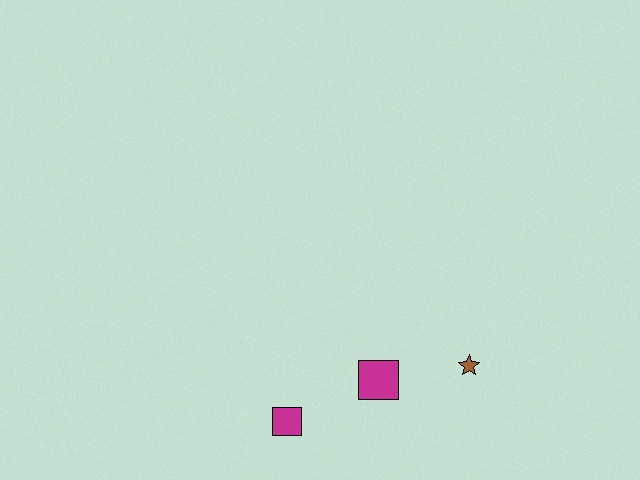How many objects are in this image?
There are 3 objects.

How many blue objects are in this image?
There are no blue objects.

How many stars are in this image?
There is 1 star.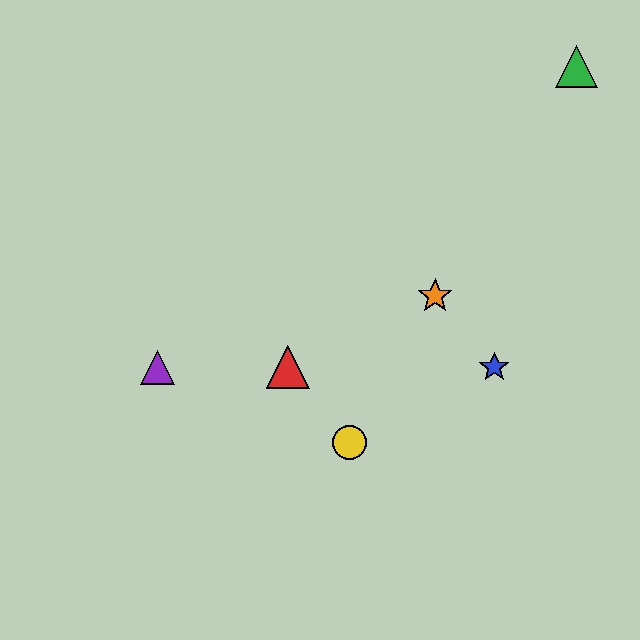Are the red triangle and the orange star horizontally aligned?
No, the red triangle is at y≈367 and the orange star is at y≈296.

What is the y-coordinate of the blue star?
The blue star is at y≈367.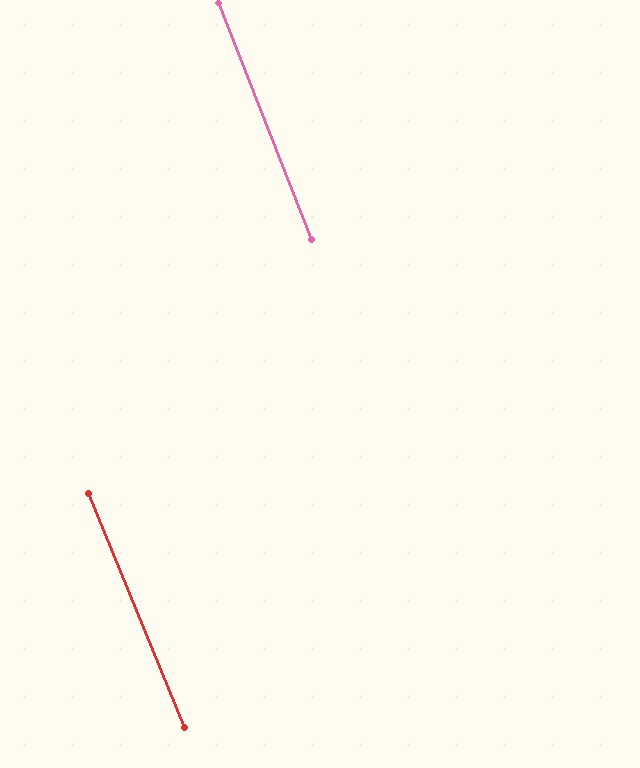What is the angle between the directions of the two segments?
Approximately 1 degree.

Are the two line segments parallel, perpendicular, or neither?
Parallel — their directions differ by only 0.9°.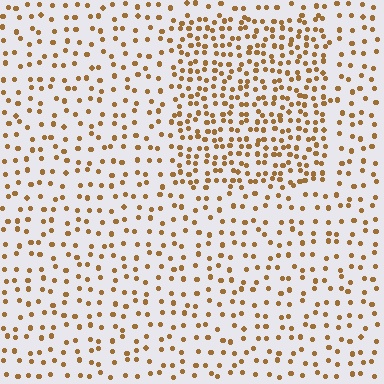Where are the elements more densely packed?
The elements are more densely packed inside the rectangle boundary.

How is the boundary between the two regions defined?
The boundary is defined by a change in element density (approximately 2.0x ratio). All elements are the same color, size, and shape.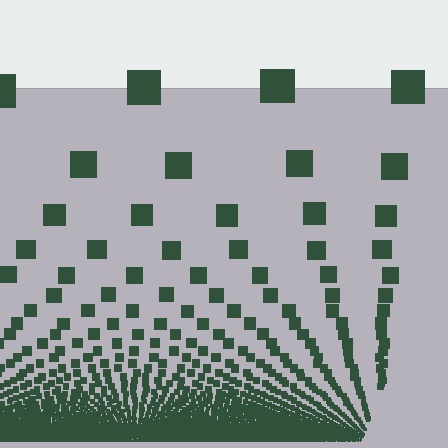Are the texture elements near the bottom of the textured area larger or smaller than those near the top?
Smaller. The gradient is inverted — elements near the bottom are smaller and denser.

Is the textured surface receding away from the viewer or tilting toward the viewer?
The surface appears to tilt toward the viewer. Texture elements get larger and sparser toward the top.